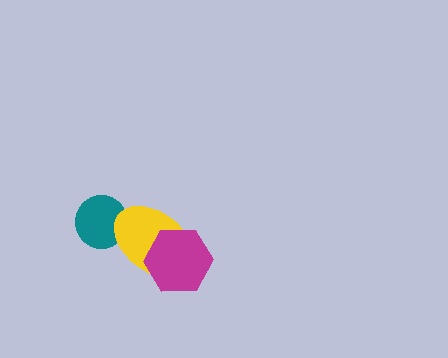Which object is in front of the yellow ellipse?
The magenta hexagon is in front of the yellow ellipse.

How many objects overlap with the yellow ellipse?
2 objects overlap with the yellow ellipse.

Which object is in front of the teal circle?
The yellow ellipse is in front of the teal circle.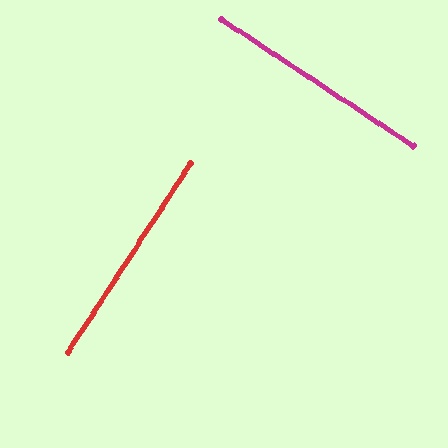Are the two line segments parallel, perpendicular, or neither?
Perpendicular — they meet at approximately 89°.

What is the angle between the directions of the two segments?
Approximately 89 degrees.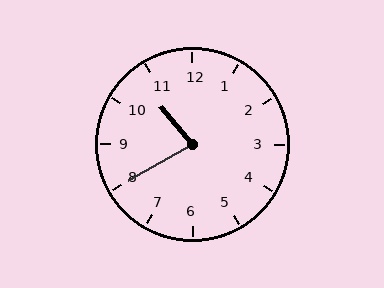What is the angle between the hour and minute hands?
Approximately 80 degrees.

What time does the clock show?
10:40.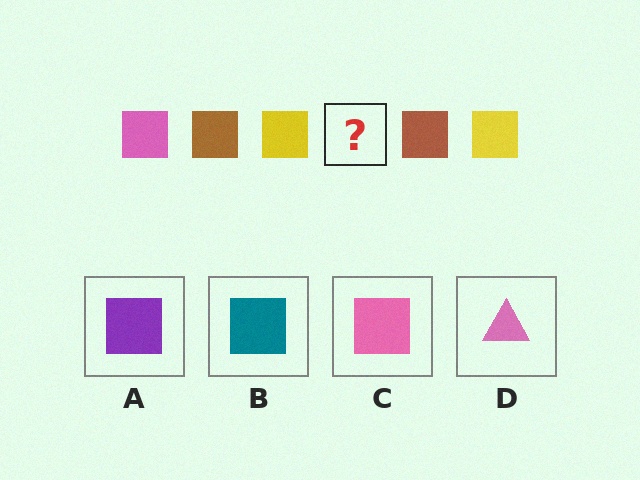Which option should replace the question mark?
Option C.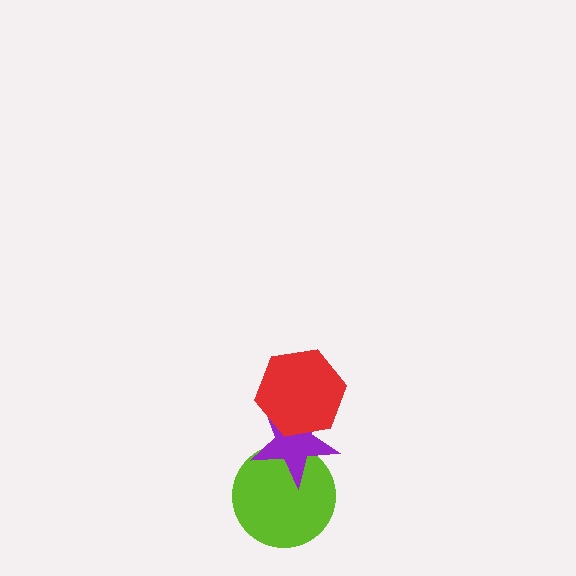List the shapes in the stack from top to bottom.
From top to bottom: the red hexagon, the purple star, the lime circle.